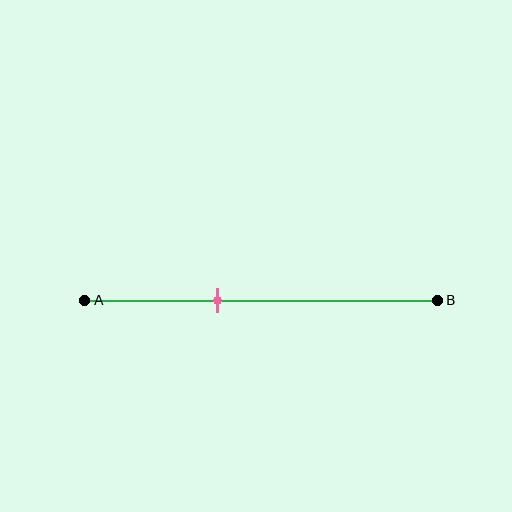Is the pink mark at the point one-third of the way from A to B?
No, the mark is at about 40% from A, not at the 33% one-third point.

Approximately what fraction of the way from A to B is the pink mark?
The pink mark is approximately 40% of the way from A to B.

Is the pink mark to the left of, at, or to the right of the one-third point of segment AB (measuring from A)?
The pink mark is to the right of the one-third point of segment AB.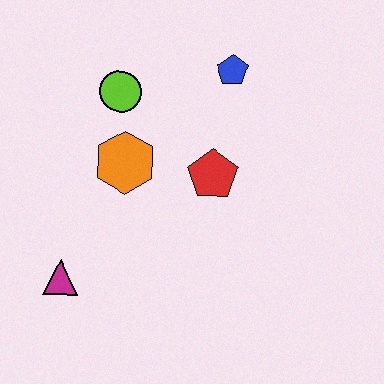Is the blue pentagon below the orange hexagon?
No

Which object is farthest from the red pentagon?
The magenta triangle is farthest from the red pentagon.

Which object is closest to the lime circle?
The orange hexagon is closest to the lime circle.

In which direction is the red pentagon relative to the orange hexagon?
The red pentagon is to the right of the orange hexagon.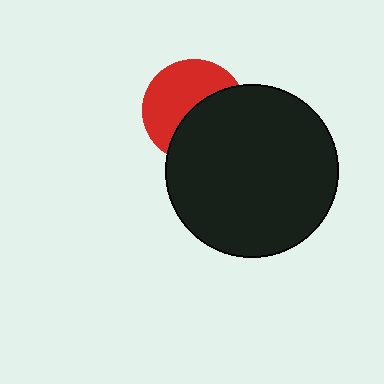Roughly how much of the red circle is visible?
About half of it is visible (roughly 53%).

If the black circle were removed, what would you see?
You would see the complete red circle.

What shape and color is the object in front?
The object in front is a black circle.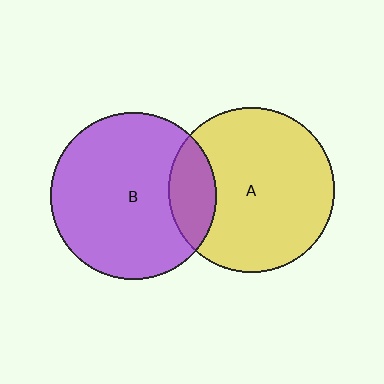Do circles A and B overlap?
Yes.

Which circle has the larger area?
Circle B (purple).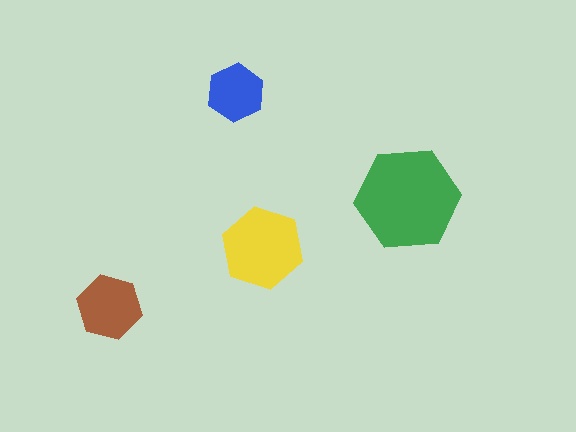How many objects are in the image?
There are 4 objects in the image.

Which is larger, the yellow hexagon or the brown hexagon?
The yellow one.